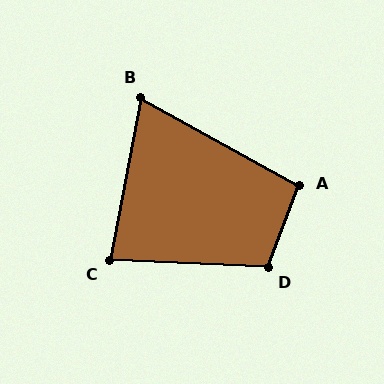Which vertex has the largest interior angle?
D, at approximately 108 degrees.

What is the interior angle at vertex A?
Approximately 98 degrees (obtuse).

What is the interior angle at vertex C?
Approximately 82 degrees (acute).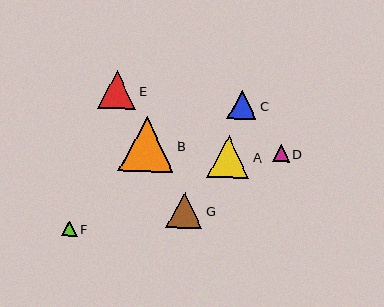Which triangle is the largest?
Triangle B is the largest with a size of approximately 55 pixels.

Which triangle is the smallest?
Triangle F is the smallest with a size of approximately 16 pixels.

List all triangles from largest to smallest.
From largest to smallest: B, A, E, G, C, D, F.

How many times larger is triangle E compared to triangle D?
Triangle E is approximately 2.3 times the size of triangle D.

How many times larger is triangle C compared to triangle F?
Triangle C is approximately 1.9 times the size of triangle F.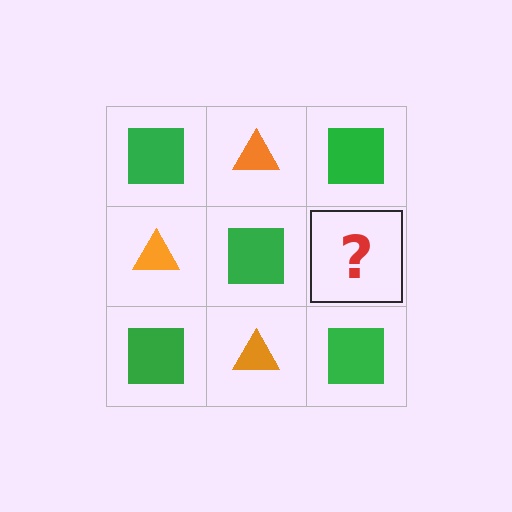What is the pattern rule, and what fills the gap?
The rule is that it alternates green square and orange triangle in a checkerboard pattern. The gap should be filled with an orange triangle.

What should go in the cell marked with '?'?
The missing cell should contain an orange triangle.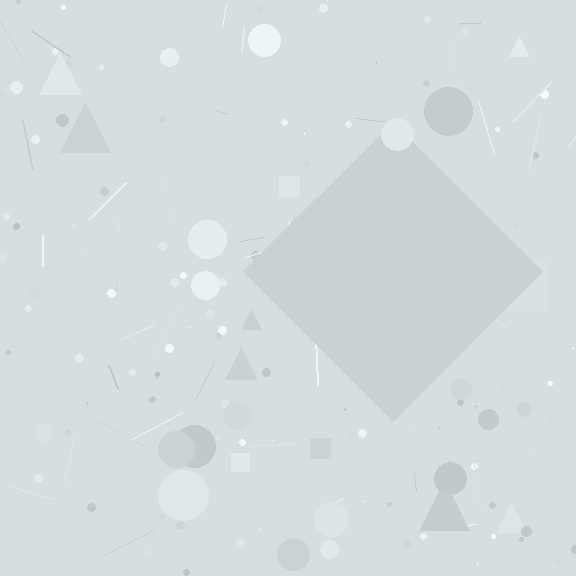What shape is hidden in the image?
A diamond is hidden in the image.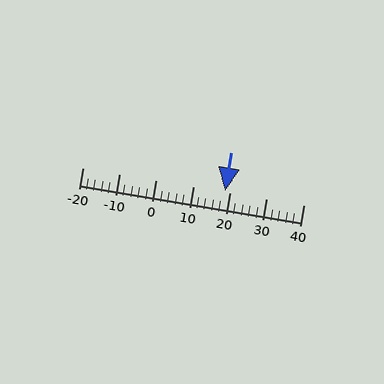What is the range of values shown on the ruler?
The ruler shows values from -20 to 40.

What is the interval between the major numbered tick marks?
The major tick marks are spaced 10 units apart.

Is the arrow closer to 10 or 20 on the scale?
The arrow is closer to 20.